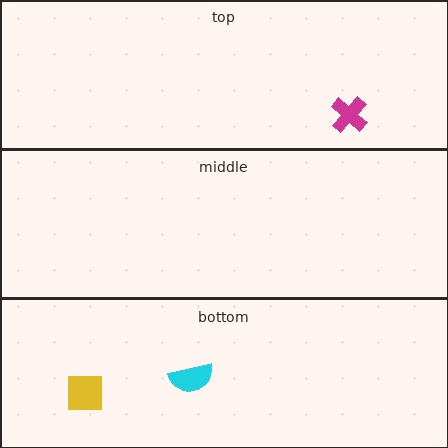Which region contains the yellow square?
The bottom region.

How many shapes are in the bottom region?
2.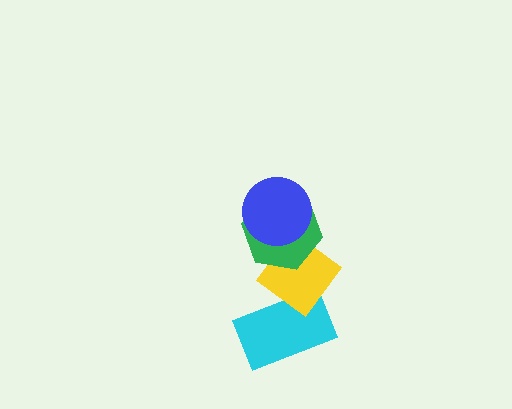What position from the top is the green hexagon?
The green hexagon is 2nd from the top.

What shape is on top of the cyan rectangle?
The yellow diamond is on top of the cyan rectangle.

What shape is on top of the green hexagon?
The blue circle is on top of the green hexagon.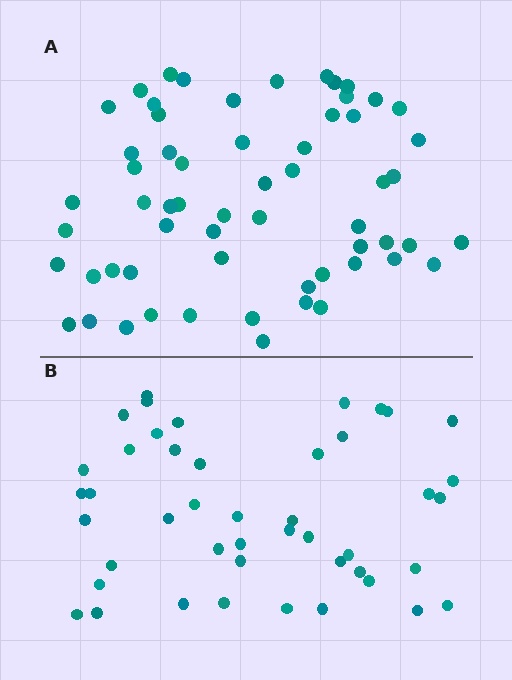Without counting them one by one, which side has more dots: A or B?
Region A (the top region) has more dots.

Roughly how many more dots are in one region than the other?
Region A has approximately 15 more dots than region B.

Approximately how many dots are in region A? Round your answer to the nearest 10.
About 60 dots.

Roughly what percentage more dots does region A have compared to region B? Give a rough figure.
About 35% more.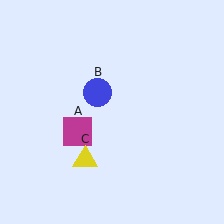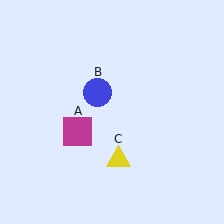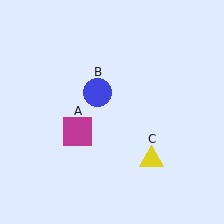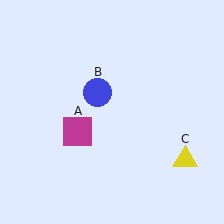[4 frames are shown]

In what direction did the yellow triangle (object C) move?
The yellow triangle (object C) moved right.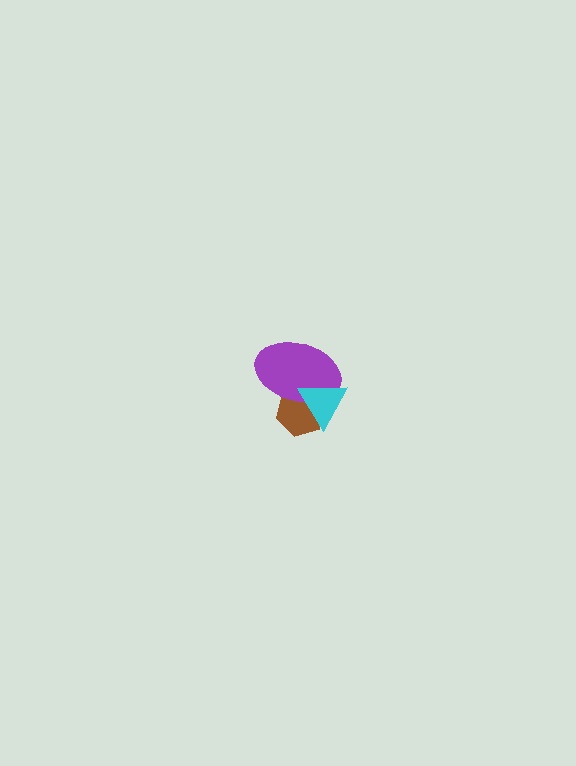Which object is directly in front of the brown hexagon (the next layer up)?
The purple ellipse is directly in front of the brown hexagon.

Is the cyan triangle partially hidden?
No, no other shape covers it.